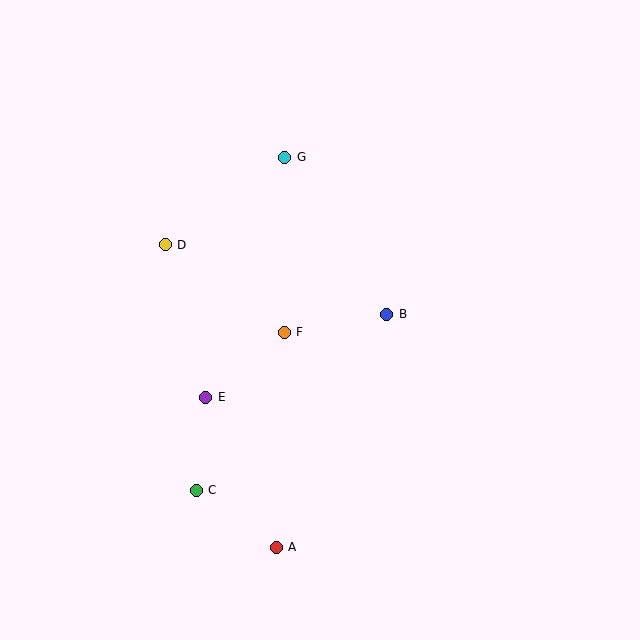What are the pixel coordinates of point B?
Point B is at (387, 314).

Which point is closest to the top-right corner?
Point G is closest to the top-right corner.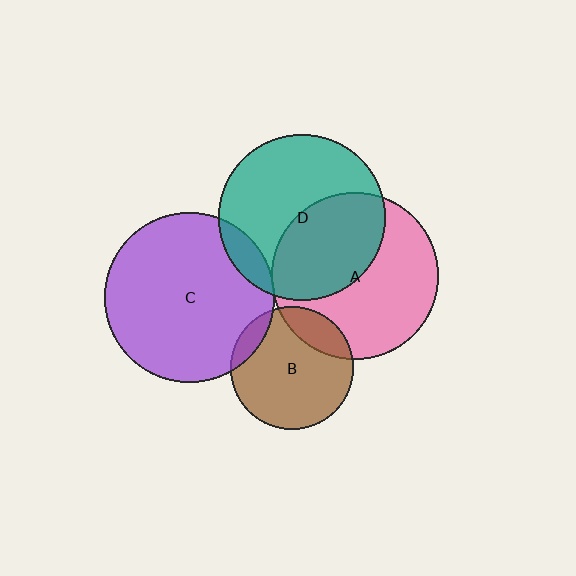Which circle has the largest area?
Circle C (purple).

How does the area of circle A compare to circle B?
Approximately 1.8 times.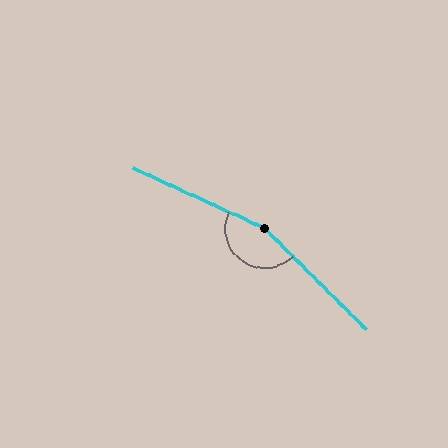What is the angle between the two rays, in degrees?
Approximately 159 degrees.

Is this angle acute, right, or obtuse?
It is obtuse.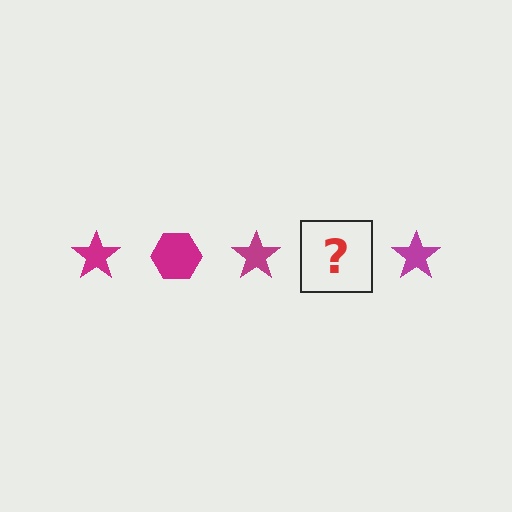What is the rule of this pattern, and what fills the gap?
The rule is that the pattern cycles through star, hexagon shapes in magenta. The gap should be filled with a magenta hexagon.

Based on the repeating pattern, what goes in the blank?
The blank should be a magenta hexagon.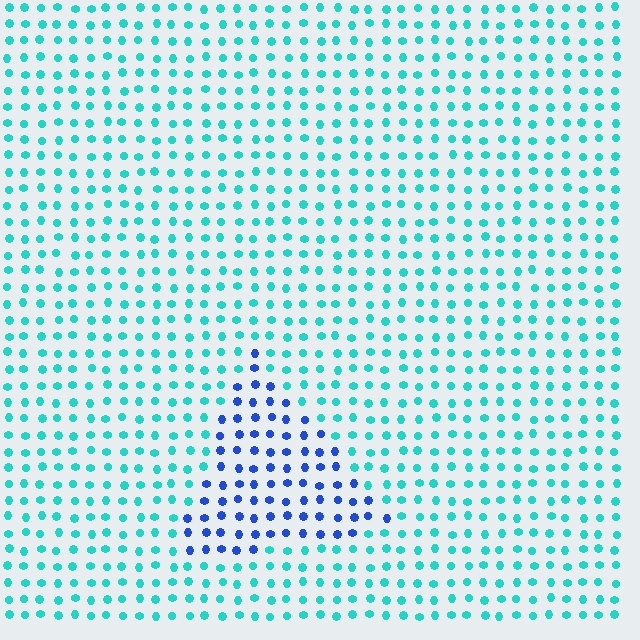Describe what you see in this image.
The image is filled with small cyan elements in a uniform arrangement. A triangle-shaped region is visible where the elements are tinted to a slightly different hue, forming a subtle color boundary.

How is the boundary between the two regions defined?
The boundary is defined purely by a slight shift in hue (about 51 degrees). Spacing, size, and orientation are identical on both sides.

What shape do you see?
I see a triangle.